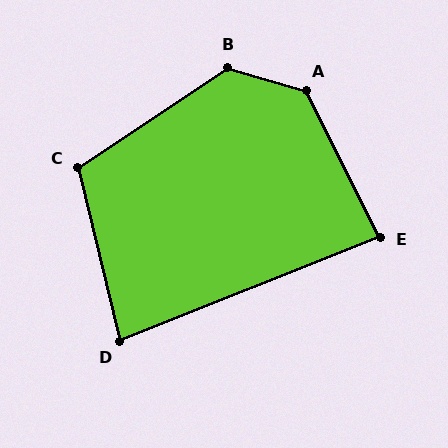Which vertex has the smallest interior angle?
D, at approximately 82 degrees.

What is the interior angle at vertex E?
Approximately 85 degrees (approximately right).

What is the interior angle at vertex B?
Approximately 130 degrees (obtuse).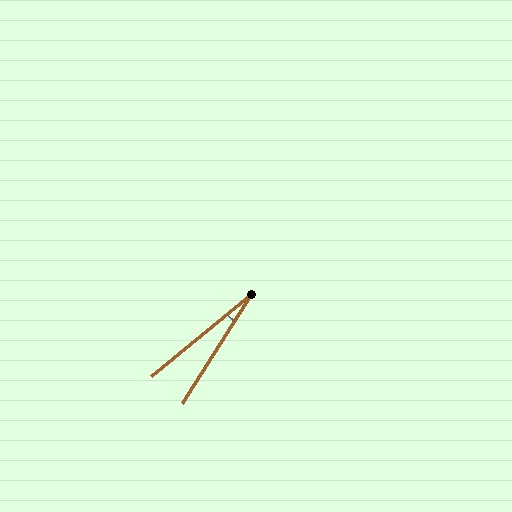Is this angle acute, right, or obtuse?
It is acute.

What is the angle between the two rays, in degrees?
Approximately 18 degrees.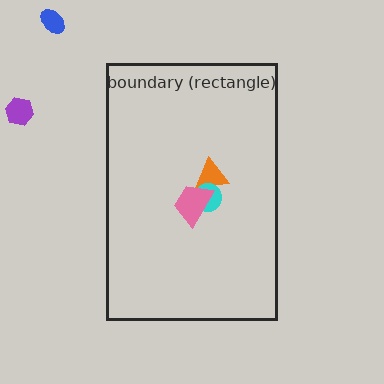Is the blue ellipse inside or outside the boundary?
Outside.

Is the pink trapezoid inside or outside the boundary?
Inside.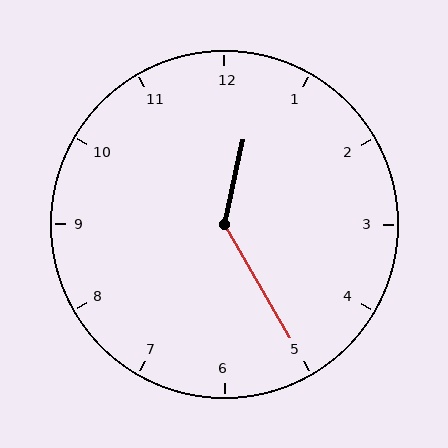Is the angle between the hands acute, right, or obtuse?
It is obtuse.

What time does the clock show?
12:25.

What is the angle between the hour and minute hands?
Approximately 138 degrees.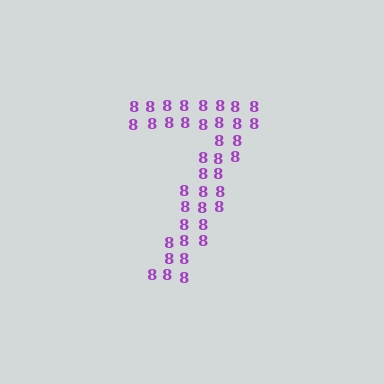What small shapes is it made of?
It is made of small digit 8's.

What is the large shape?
The large shape is the digit 7.